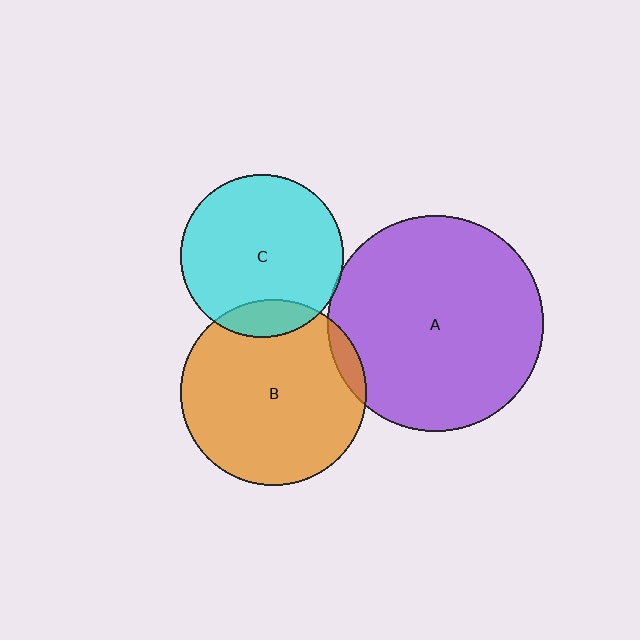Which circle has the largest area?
Circle A (purple).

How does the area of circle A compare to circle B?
Approximately 1.3 times.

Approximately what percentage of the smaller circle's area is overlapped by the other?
Approximately 15%.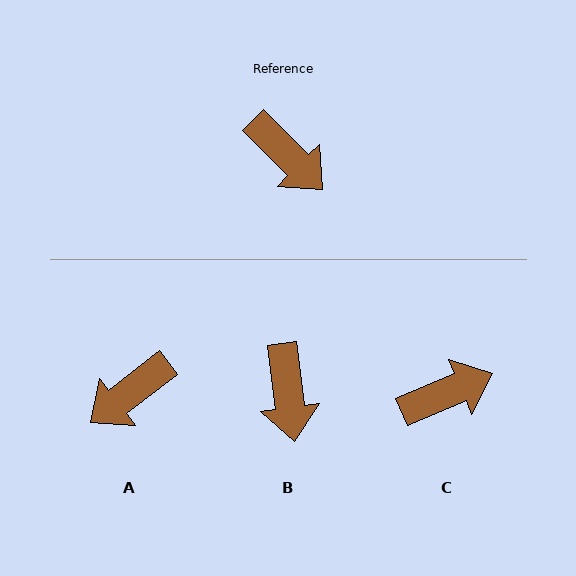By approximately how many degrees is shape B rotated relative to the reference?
Approximately 38 degrees clockwise.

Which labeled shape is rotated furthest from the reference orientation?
A, about 97 degrees away.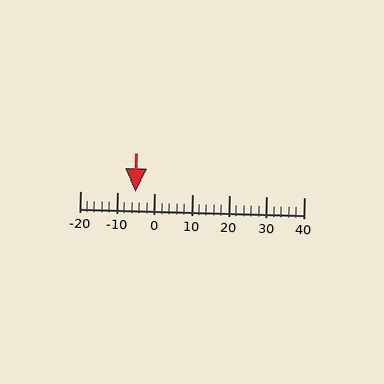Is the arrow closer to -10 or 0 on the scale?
The arrow is closer to -10.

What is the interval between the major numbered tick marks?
The major tick marks are spaced 10 units apart.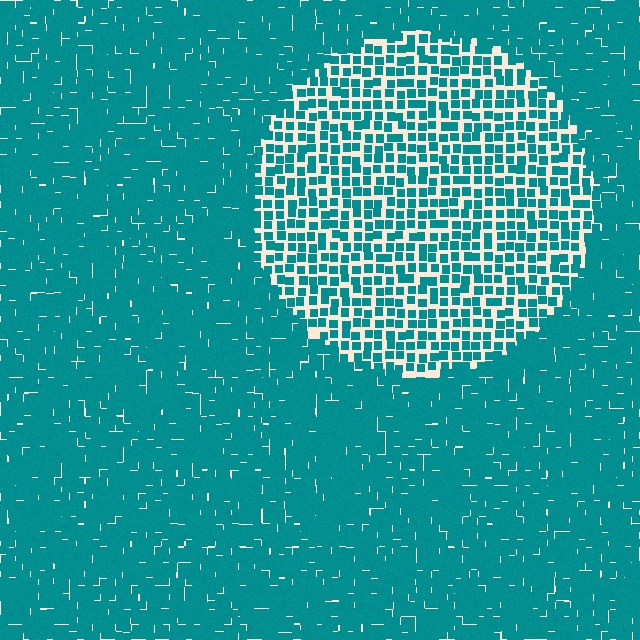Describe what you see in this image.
The image contains small teal elements arranged at two different densities. A circle-shaped region is visible where the elements are less densely packed than the surrounding area.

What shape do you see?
I see a circle.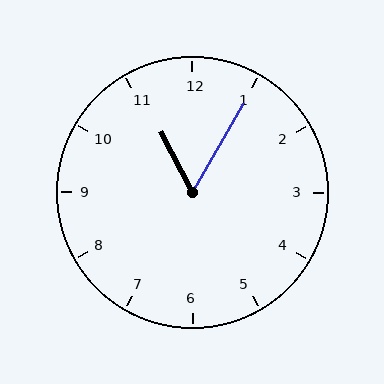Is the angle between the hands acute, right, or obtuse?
It is acute.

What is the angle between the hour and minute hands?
Approximately 58 degrees.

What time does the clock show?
11:05.